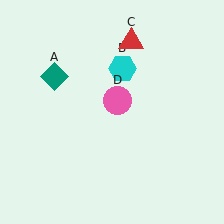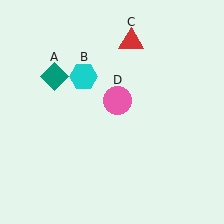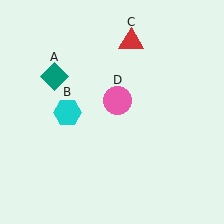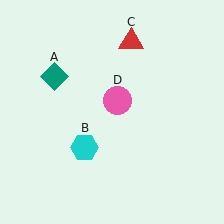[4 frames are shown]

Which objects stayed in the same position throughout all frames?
Teal diamond (object A) and red triangle (object C) and pink circle (object D) remained stationary.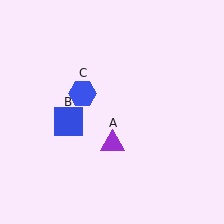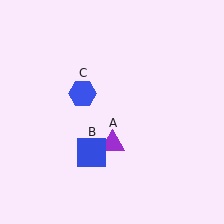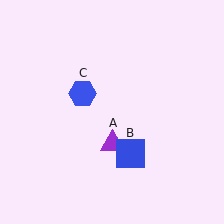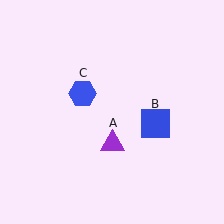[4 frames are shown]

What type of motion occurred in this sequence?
The blue square (object B) rotated counterclockwise around the center of the scene.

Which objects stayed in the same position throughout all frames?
Purple triangle (object A) and blue hexagon (object C) remained stationary.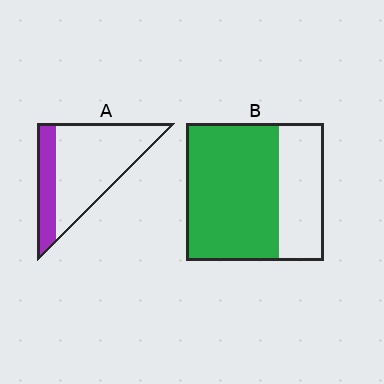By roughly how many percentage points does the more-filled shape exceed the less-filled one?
By roughly 40 percentage points (B over A).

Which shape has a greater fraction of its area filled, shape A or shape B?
Shape B.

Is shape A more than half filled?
No.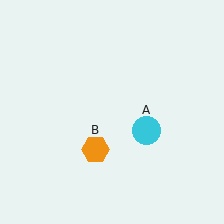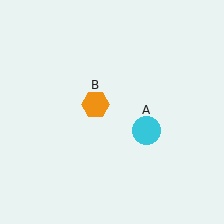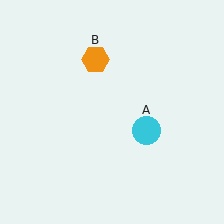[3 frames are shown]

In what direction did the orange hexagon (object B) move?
The orange hexagon (object B) moved up.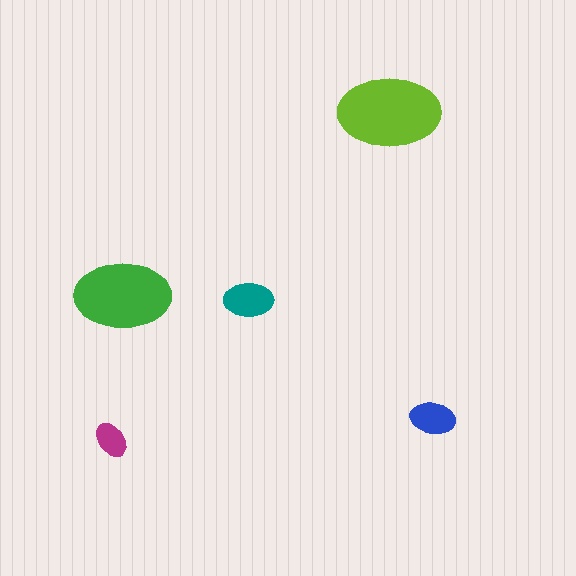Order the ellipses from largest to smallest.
the lime one, the green one, the teal one, the blue one, the magenta one.